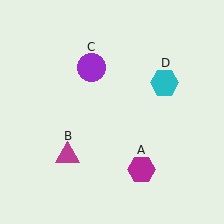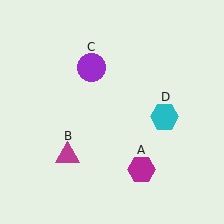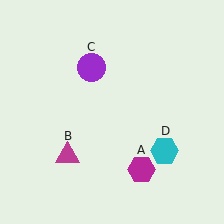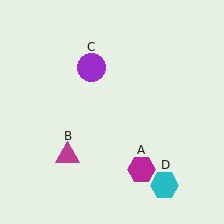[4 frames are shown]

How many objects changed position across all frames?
1 object changed position: cyan hexagon (object D).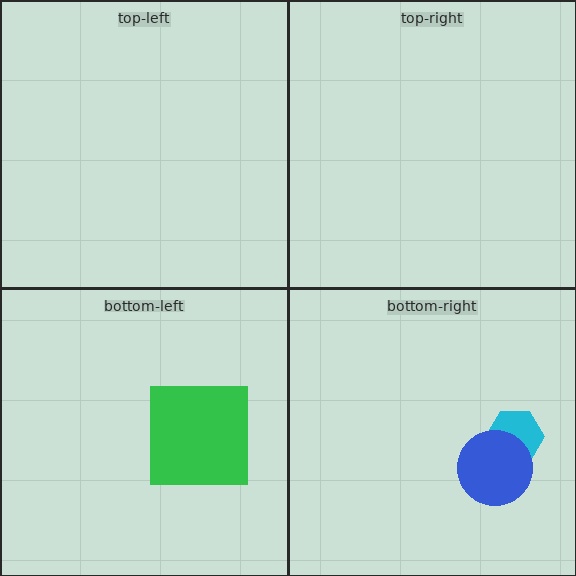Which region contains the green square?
The bottom-left region.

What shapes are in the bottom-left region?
The green square.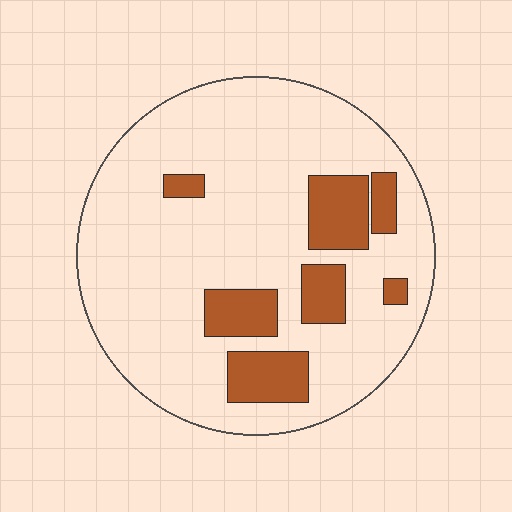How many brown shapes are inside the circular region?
7.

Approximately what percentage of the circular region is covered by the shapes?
Approximately 20%.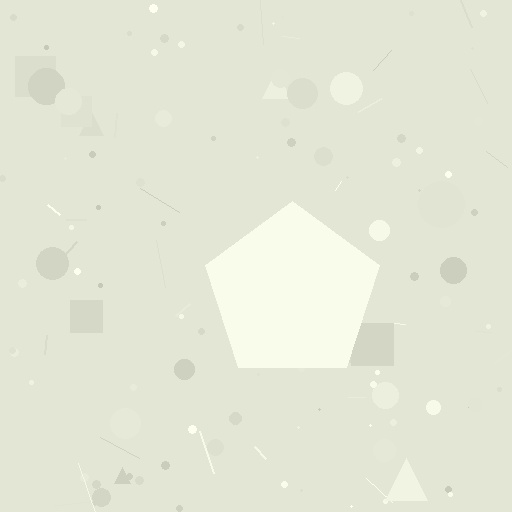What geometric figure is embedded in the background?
A pentagon is embedded in the background.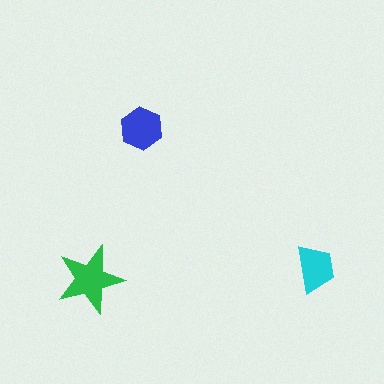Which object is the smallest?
The cyan trapezoid.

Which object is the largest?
The green star.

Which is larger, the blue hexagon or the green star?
The green star.